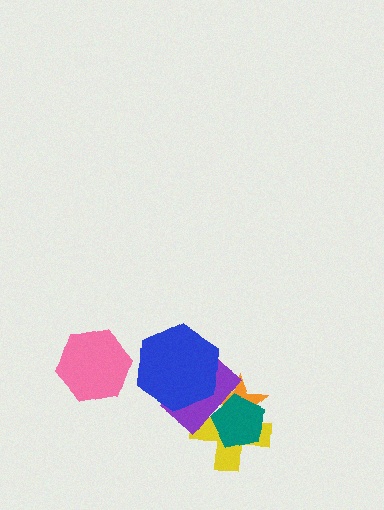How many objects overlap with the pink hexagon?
0 objects overlap with the pink hexagon.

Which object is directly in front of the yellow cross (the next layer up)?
The orange star is directly in front of the yellow cross.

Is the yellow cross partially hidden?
Yes, it is partially covered by another shape.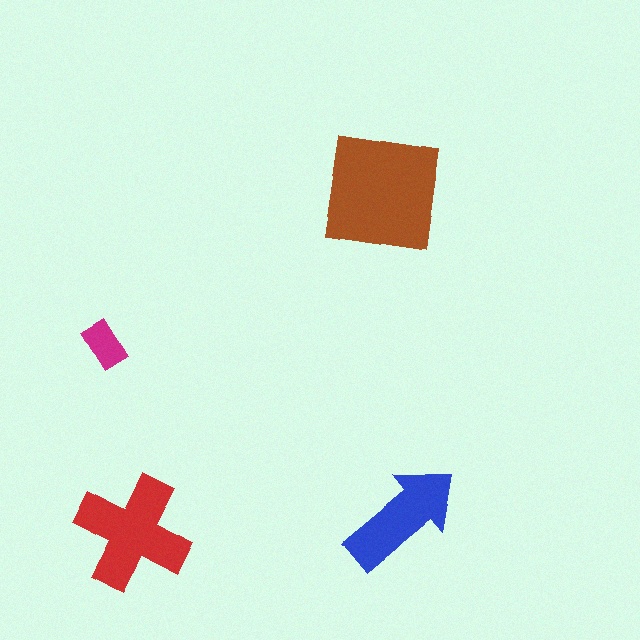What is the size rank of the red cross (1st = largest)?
2nd.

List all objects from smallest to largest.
The magenta rectangle, the blue arrow, the red cross, the brown square.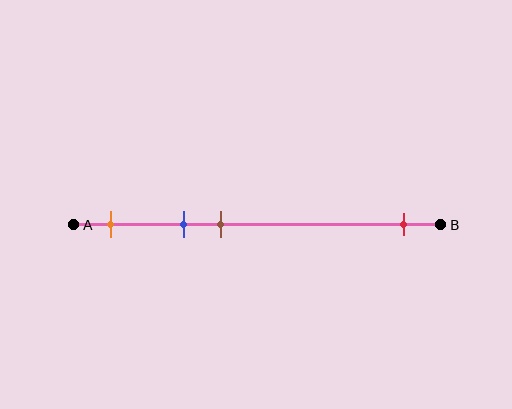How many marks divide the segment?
There are 4 marks dividing the segment.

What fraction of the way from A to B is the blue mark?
The blue mark is approximately 30% (0.3) of the way from A to B.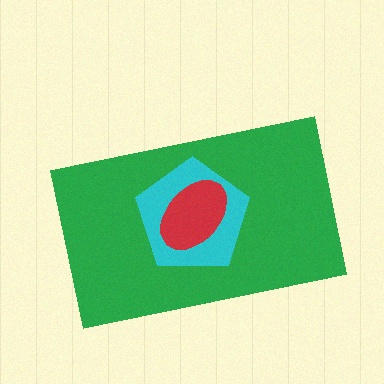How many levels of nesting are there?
3.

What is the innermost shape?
The red ellipse.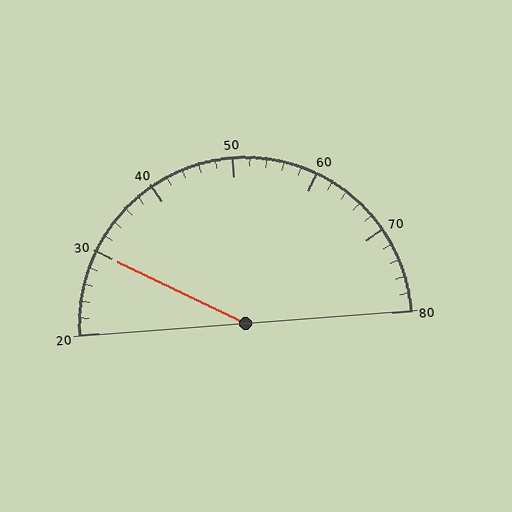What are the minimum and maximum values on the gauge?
The gauge ranges from 20 to 80.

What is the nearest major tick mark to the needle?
The nearest major tick mark is 30.